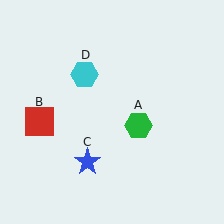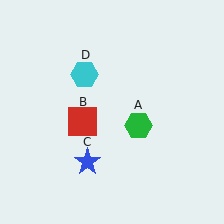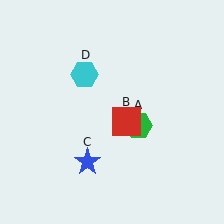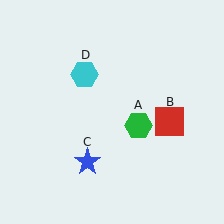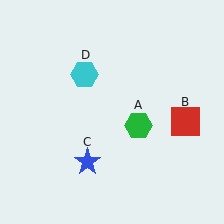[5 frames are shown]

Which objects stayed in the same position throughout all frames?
Green hexagon (object A) and blue star (object C) and cyan hexagon (object D) remained stationary.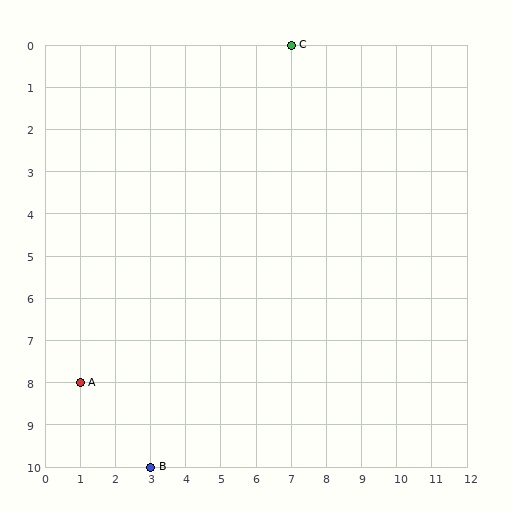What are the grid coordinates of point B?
Point B is at grid coordinates (3, 10).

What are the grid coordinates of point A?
Point A is at grid coordinates (1, 8).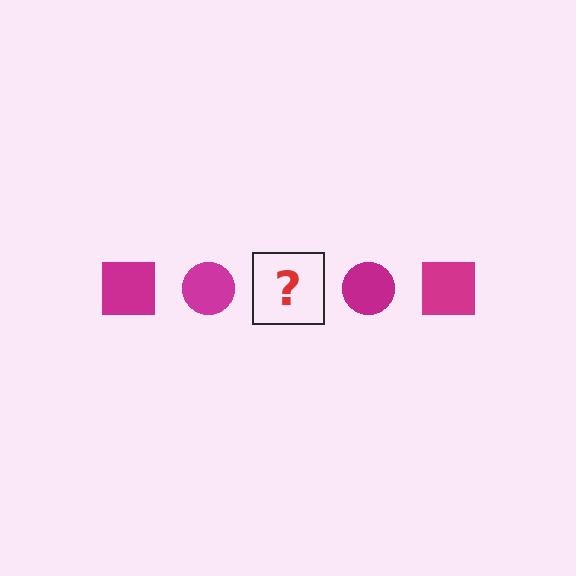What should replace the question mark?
The question mark should be replaced with a magenta square.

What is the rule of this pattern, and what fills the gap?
The rule is that the pattern cycles through square, circle shapes in magenta. The gap should be filled with a magenta square.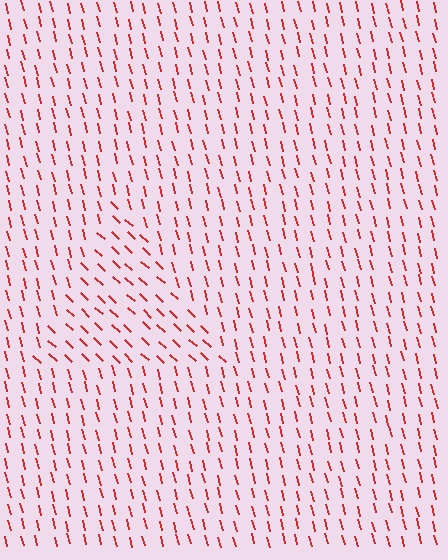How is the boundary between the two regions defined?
The boundary is defined purely by a change in line orientation (approximately 32 degrees difference). All lines are the same color and thickness.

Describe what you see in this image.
The image is filled with small red line segments. A triangle region in the image has lines oriented differently from the surrounding lines, creating a visible texture boundary.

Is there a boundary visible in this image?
Yes, there is a texture boundary formed by a change in line orientation.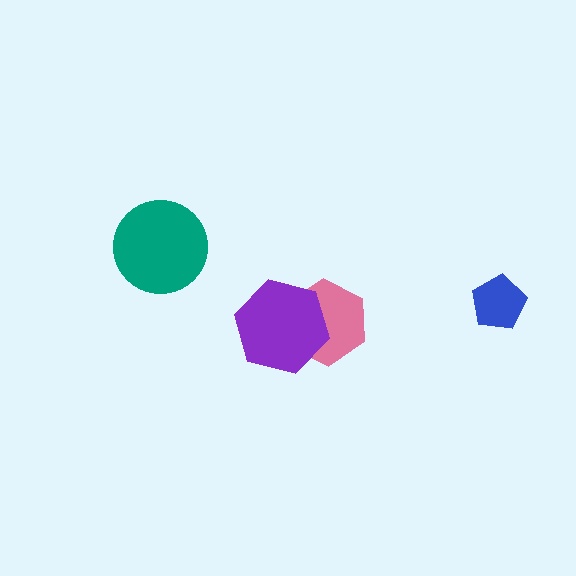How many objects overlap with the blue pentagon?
0 objects overlap with the blue pentagon.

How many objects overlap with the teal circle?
0 objects overlap with the teal circle.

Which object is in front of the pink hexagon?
The purple hexagon is in front of the pink hexagon.